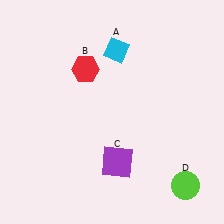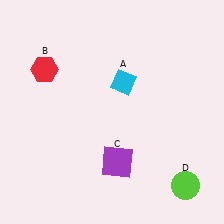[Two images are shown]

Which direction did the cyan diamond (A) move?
The cyan diamond (A) moved down.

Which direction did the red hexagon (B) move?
The red hexagon (B) moved left.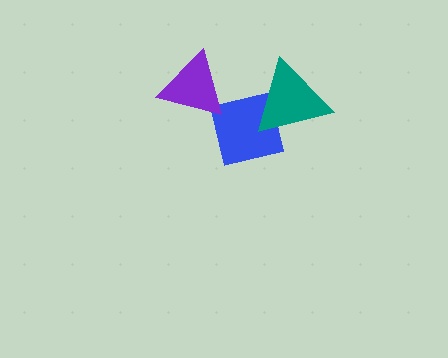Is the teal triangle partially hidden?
No, no other shape covers it.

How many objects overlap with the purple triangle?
0 objects overlap with the purple triangle.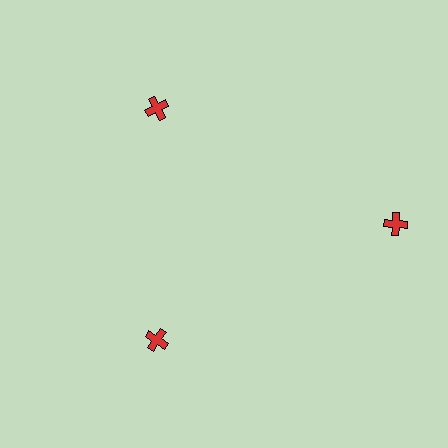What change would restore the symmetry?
The symmetry would be restored by moving it inward, back onto the ring so that all 3 crosses sit at equal angles and equal distance from the center.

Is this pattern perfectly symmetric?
No. The 3 red crosses are arranged in a ring, but one element near the 3 o'clock position is pushed outward from the center, breaking the 3-fold rotational symmetry.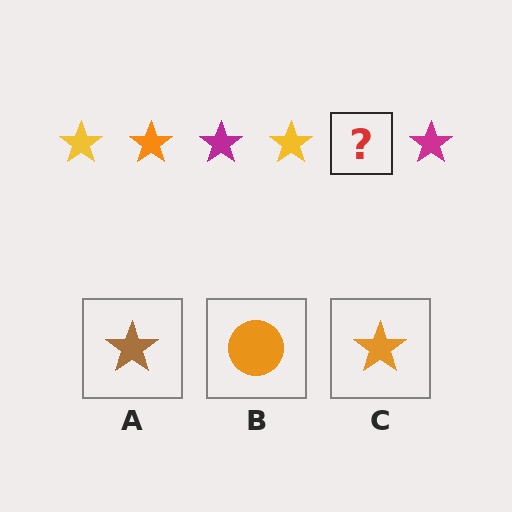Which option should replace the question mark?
Option C.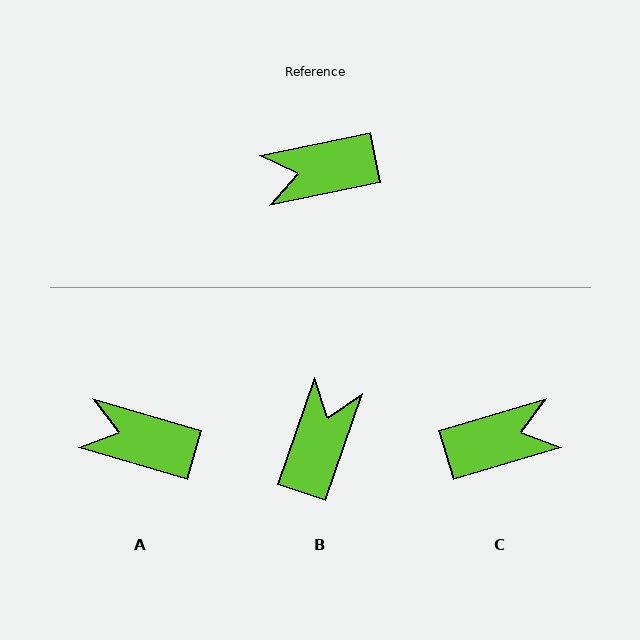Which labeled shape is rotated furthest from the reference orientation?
C, about 175 degrees away.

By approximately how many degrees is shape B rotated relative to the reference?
Approximately 120 degrees clockwise.